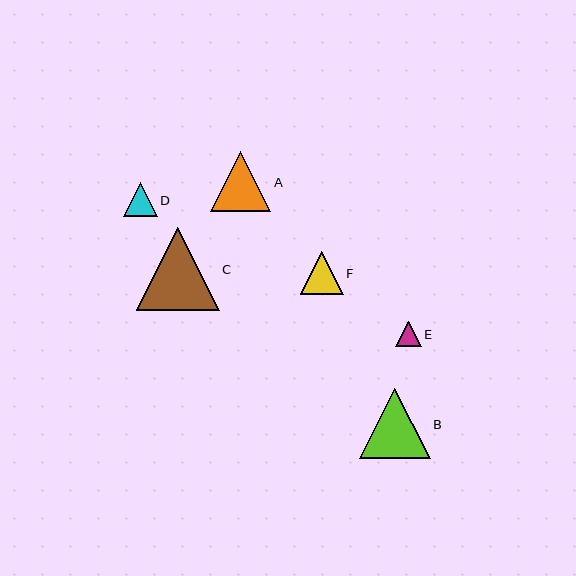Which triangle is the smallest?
Triangle E is the smallest with a size of approximately 25 pixels.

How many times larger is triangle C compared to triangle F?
Triangle C is approximately 1.9 times the size of triangle F.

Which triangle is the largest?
Triangle C is the largest with a size of approximately 83 pixels.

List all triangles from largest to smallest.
From largest to smallest: C, B, A, F, D, E.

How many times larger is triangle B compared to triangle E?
Triangle B is approximately 2.8 times the size of triangle E.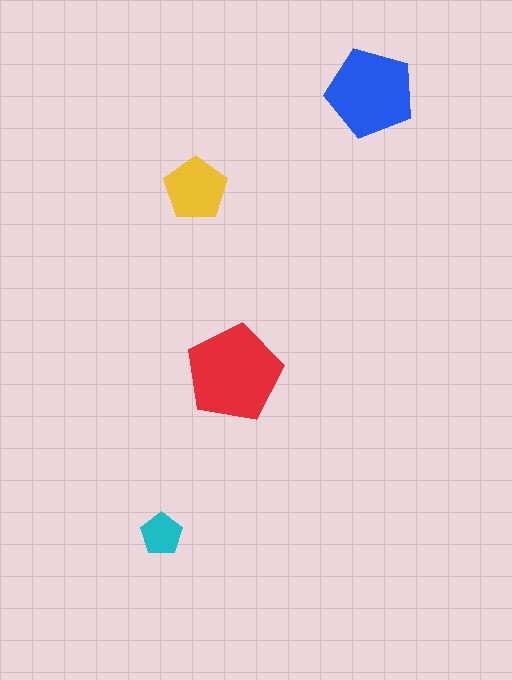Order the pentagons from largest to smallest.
the red one, the blue one, the yellow one, the cyan one.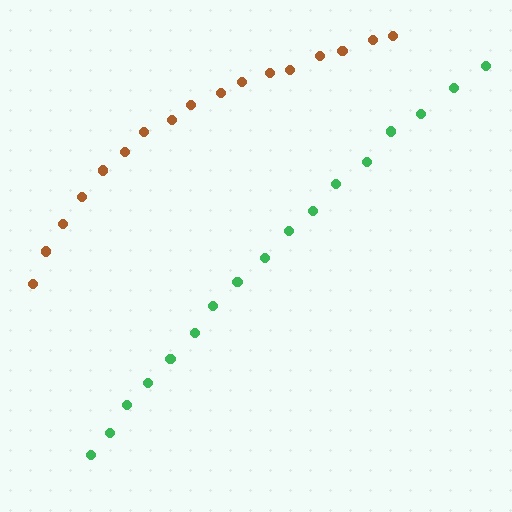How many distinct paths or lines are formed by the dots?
There are 2 distinct paths.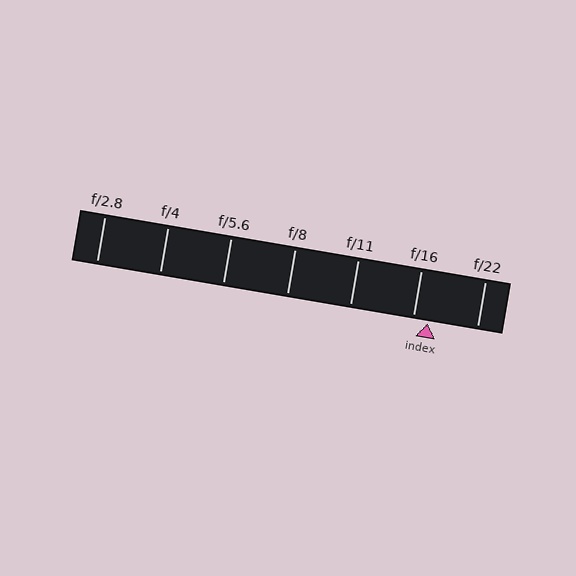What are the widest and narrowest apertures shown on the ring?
The widest aperture shown is f/2.8 and the narrowest is f/22.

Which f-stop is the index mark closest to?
The index mark is closest to f/16.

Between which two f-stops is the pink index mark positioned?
The index mark is between f/16 and f/22.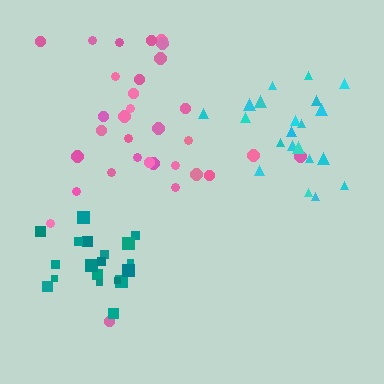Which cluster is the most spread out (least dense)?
Pink.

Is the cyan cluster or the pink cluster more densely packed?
Cyan.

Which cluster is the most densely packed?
Teal.